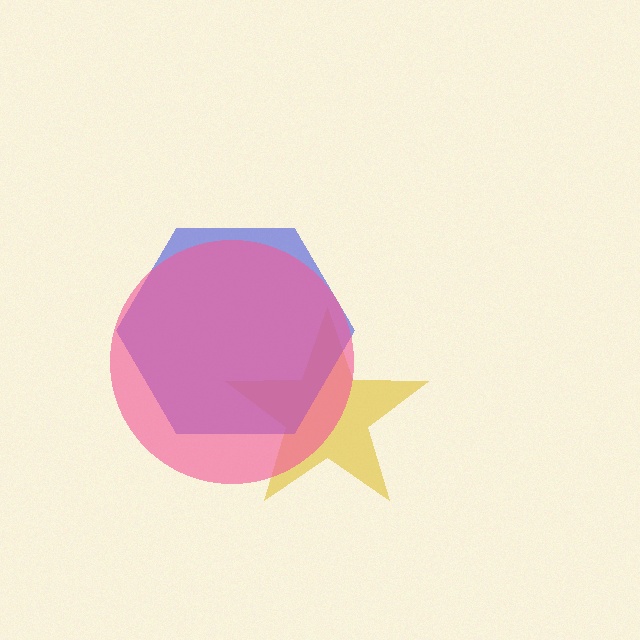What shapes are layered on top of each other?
The layered shapes are: a yellow star, a blue hexagon, a pink circle.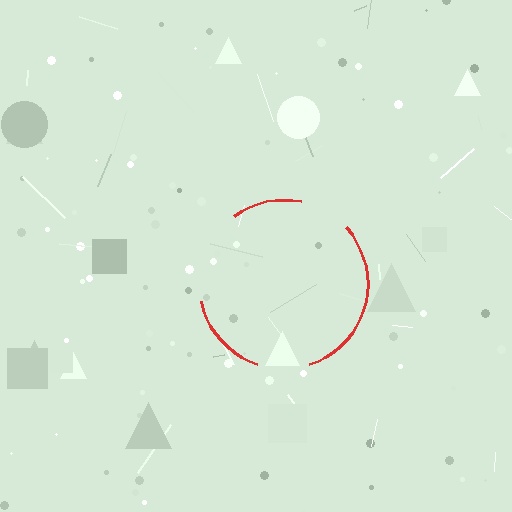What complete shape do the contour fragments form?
The contour fragments form a circle.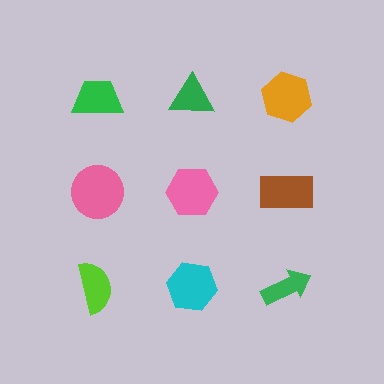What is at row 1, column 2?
A green triangle.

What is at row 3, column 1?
A lime semicircle.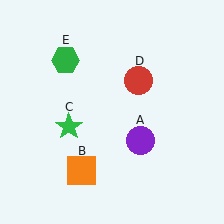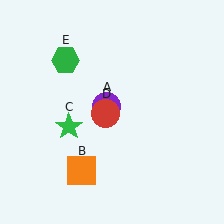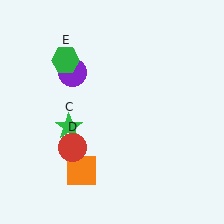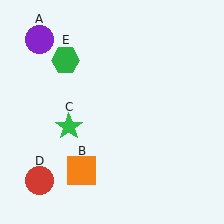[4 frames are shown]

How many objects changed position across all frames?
2 objects changed position: purple circle (object A), red circle (object D).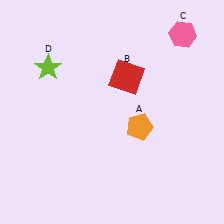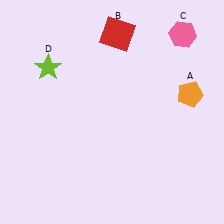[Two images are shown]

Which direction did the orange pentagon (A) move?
The orange pentagon (A) moved right.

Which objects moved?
The objects that moved are: the orange pentagon (A), the red square (B).